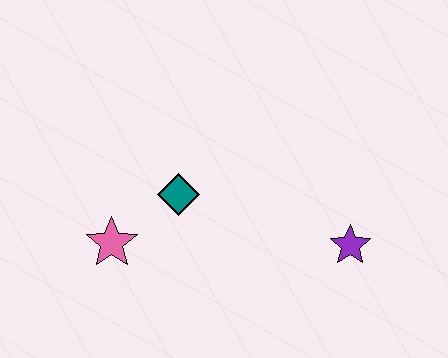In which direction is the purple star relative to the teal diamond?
The purple star is to the right of the teal diamond.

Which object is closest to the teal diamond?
The pink star is closest to the teal diamond.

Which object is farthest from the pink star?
The purple star is farthest from the pink star.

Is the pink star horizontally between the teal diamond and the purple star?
No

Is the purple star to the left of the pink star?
No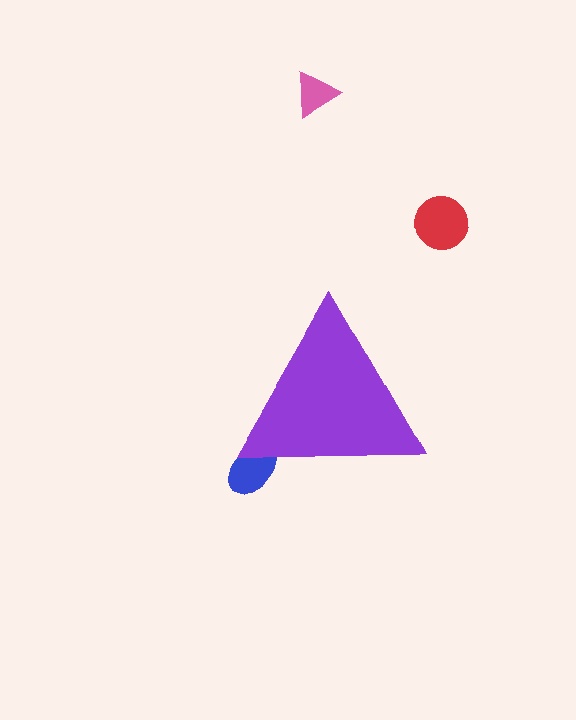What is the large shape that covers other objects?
A purple triangle.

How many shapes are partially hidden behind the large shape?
1 shape is partially hidden.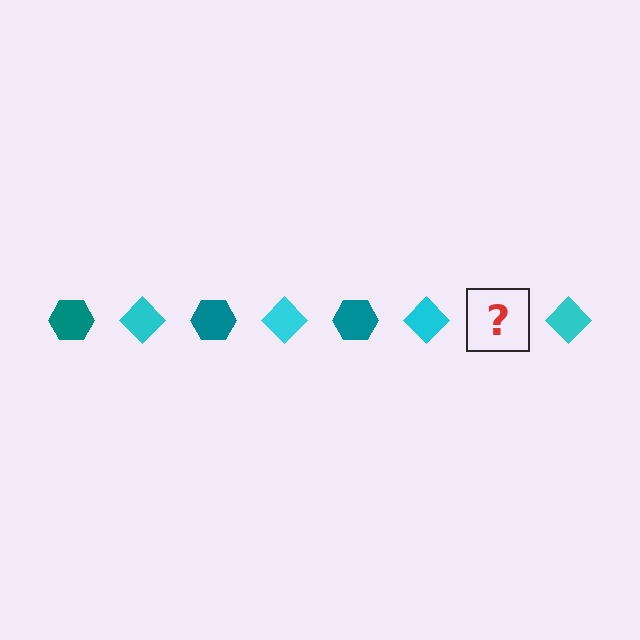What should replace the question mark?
The question mark should be replaced with a teal hexagon.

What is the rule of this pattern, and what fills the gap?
The rule is that the pattern alternates between teal hexagon and cyan diamond. The gap should be filled with a teal hexagon.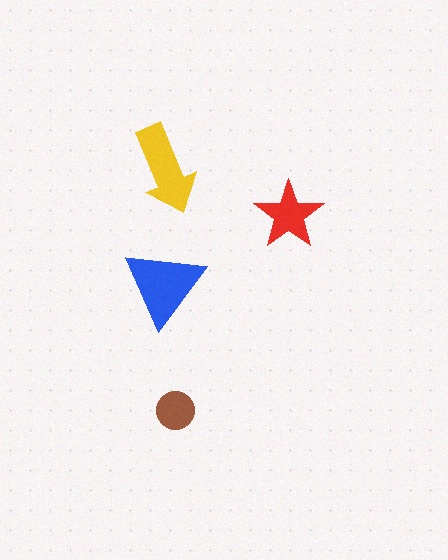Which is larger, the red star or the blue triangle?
The blue triangle.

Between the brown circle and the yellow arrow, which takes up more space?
The yellow arrow.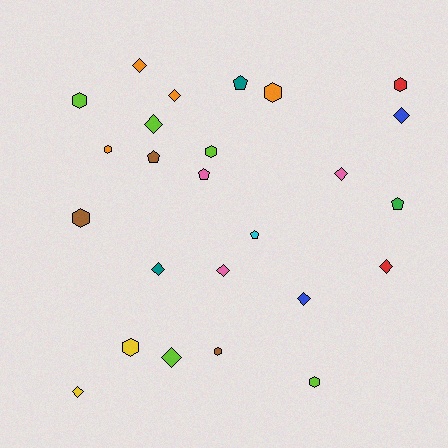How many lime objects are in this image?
There are 5 lime objects.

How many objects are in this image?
There are 25 objects.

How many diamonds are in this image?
There are 11 diamonds.